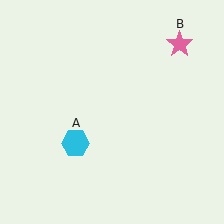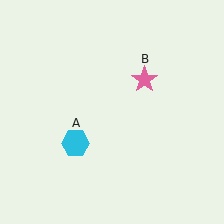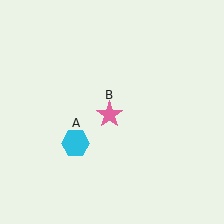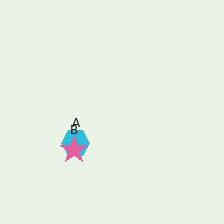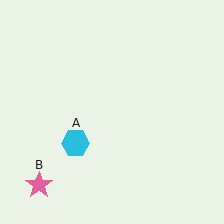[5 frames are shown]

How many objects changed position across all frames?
1 object changed position: pink star (object B).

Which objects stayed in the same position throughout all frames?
Cyan hexagon (object A) remained stationary.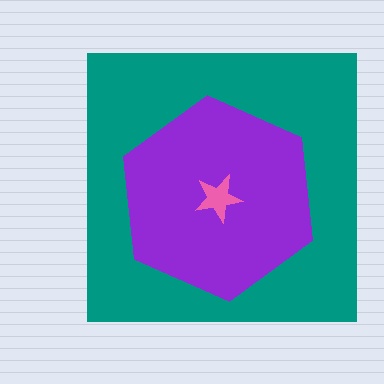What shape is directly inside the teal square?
The purple hexagon.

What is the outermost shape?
The teal square.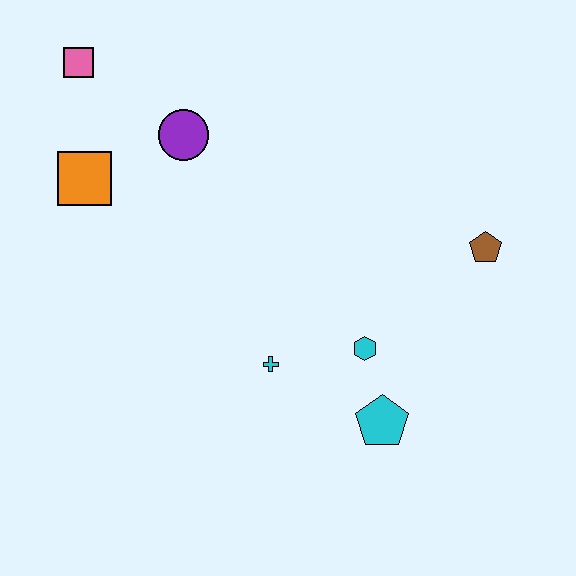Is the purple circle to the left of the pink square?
No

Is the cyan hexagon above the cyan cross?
Yes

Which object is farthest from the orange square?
The brown pentagon is farthest from the orange square.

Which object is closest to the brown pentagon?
The cyan hexagon is closest to the brown pentagon.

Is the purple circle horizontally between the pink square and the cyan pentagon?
Yes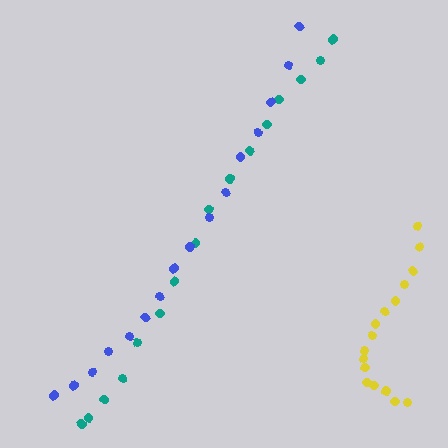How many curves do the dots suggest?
There are 3 distinct paths.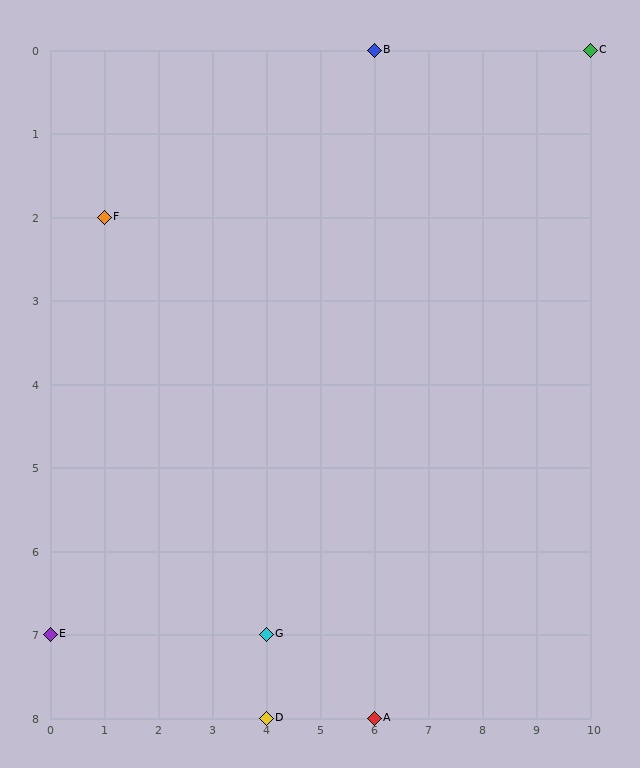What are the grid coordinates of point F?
Point F is at grid coordinates (1, 2).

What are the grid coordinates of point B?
Point B is at grid coordinates (6, 0).